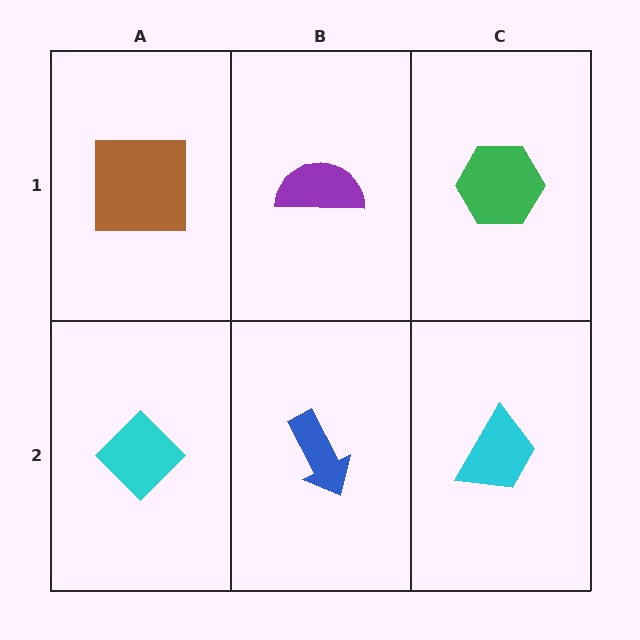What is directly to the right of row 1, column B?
A green hexagon.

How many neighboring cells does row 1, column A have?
2.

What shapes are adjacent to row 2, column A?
A brown square (row 1, column A), a blue arrow (row 2, column B).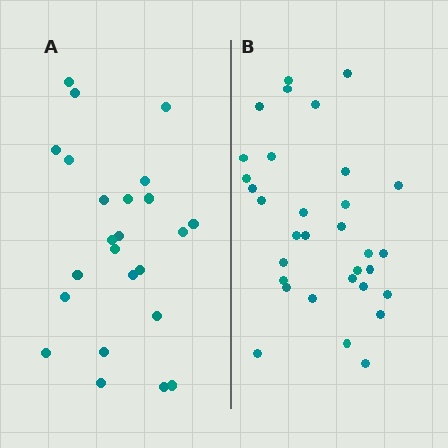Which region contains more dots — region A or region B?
Region B (the right region) has more dots.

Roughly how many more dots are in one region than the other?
Region B has roughly 8 or so more dots than region A.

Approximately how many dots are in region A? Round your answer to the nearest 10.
About 20 dots. (The exact count is 24, which rounds to 20.)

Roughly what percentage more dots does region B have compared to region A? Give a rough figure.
About 35% more.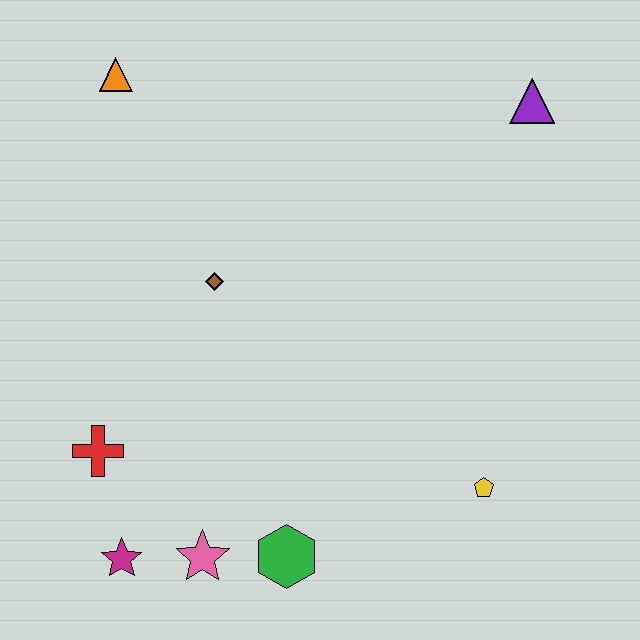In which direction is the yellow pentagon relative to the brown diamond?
The yellow pentagon is to the right of the brown diamond.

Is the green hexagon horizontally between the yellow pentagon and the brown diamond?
Yes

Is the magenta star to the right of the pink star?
No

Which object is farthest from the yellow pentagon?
The orange triangle is farthest from the yellow pentagon.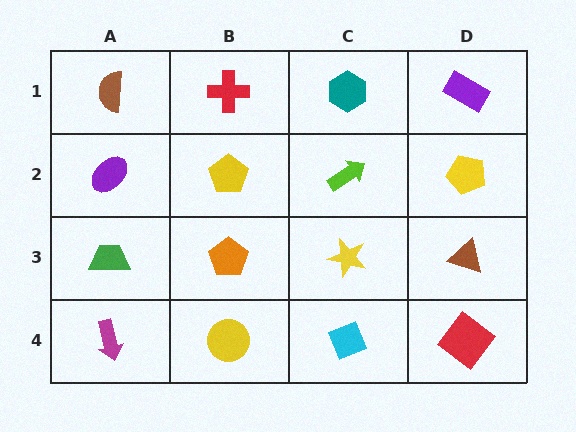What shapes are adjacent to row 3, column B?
A yellow pentagon (row 2, column B), a yellow circle (row 4, column B), a green trapezoid (row 3, column A), a yellow star (row 3, column C).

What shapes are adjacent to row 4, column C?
A yellow star (row 3, column C), a yellow circle (row 4, column B), a red diamond (row 4, column D).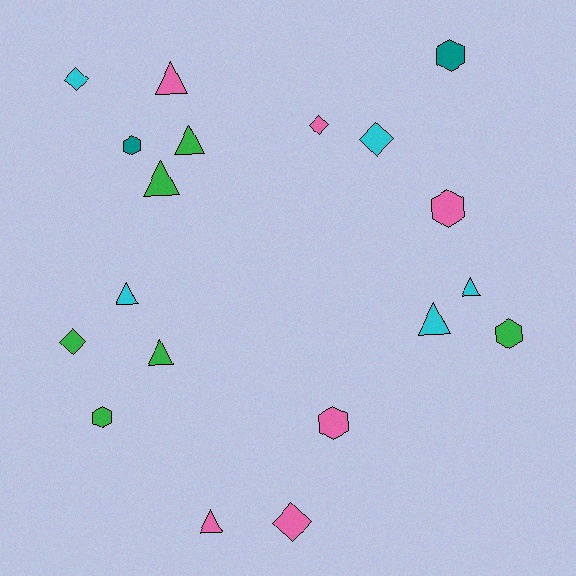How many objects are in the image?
There are 19 objects.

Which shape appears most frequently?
Triangle, with 8 objects.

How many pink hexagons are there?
There are 2 pink hexagons.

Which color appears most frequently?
Green, with 6 objects.